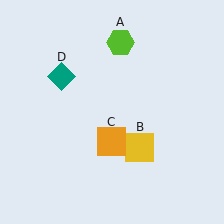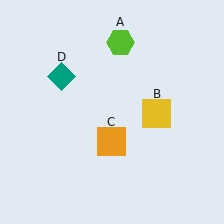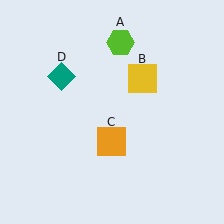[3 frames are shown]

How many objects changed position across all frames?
1 object changed position: yellow square (object B).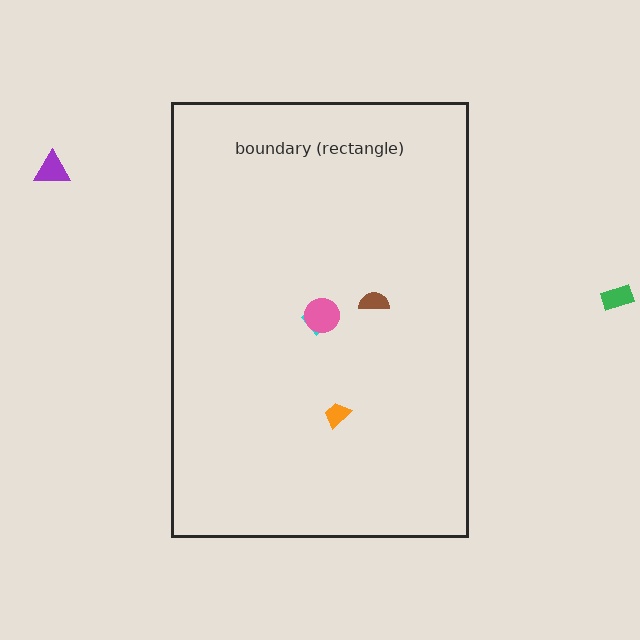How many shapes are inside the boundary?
4 inside, 2 outside.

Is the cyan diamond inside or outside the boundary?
Inside.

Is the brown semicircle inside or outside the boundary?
Inside.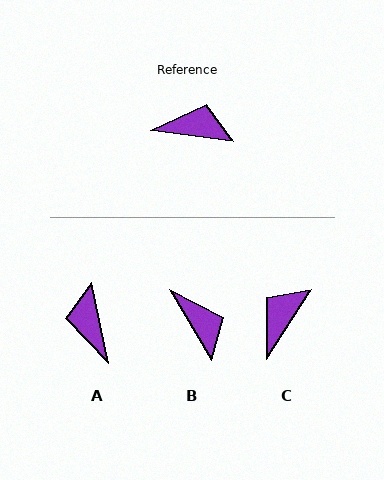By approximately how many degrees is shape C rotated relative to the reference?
Approximately 65 degrees counter-clockwise.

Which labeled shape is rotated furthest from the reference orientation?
A, about 109 degrees away.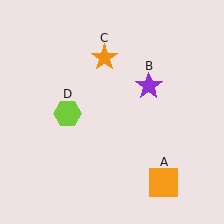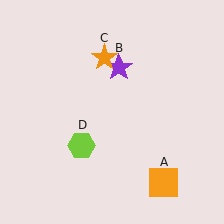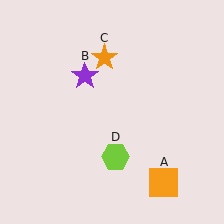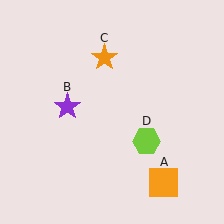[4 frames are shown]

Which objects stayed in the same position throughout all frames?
Orange square (object A) and orange star (object C) remained stationary.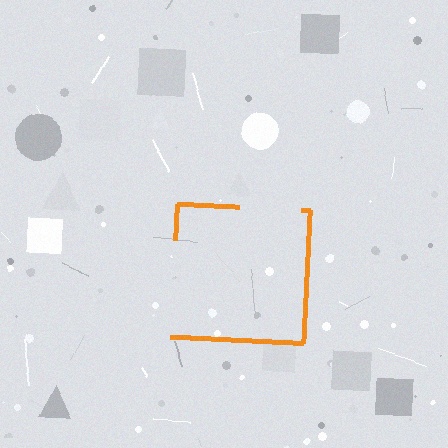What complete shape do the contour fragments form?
The contour fragments form a square.